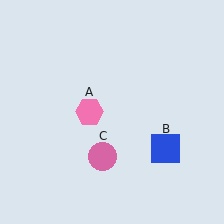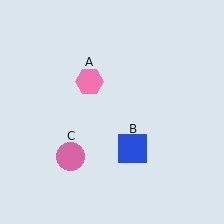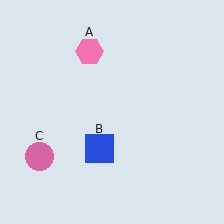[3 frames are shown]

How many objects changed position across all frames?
3 objects changed position: pink hexagon (object A), blue square (object B), pink circle (object C).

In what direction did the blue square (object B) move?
The blue square (object B) moved left.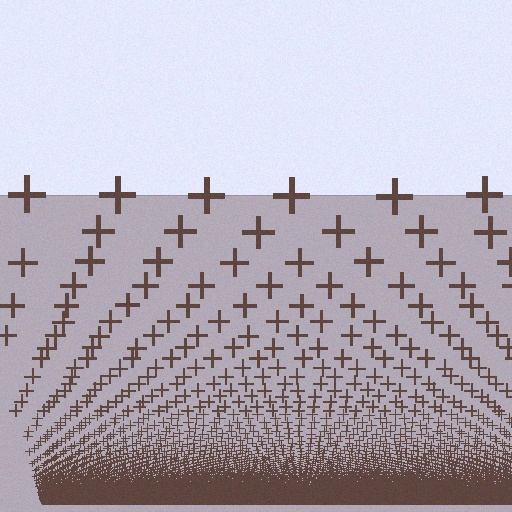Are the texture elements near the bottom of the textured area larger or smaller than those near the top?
Smaller. The gradient is inverted — elements near the bottom are smaller and denser.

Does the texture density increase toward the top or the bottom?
Density increases toward the bottom.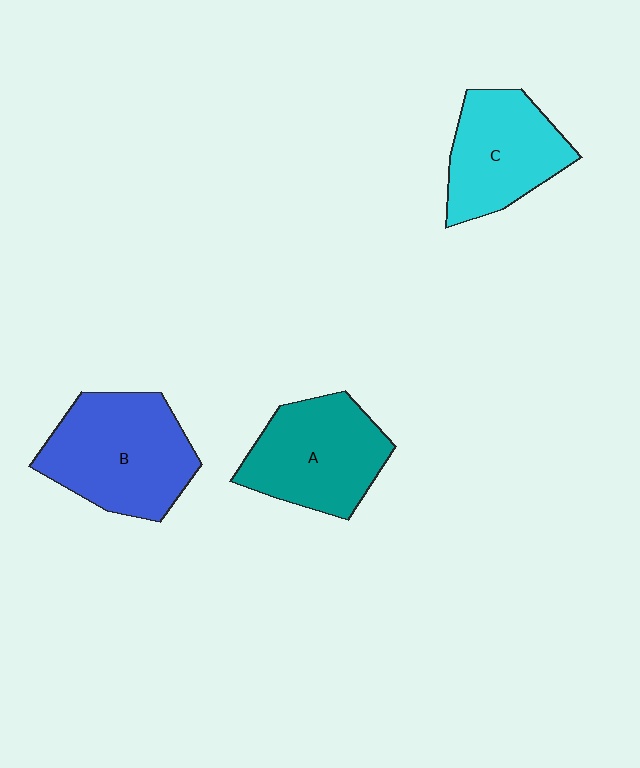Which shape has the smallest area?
Shape C (cyan).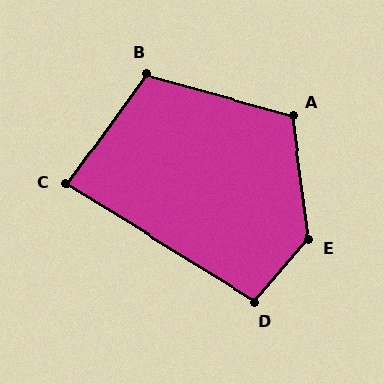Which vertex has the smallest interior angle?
C, at approximately 86 degrees.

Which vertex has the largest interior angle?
E, at approximately 131 degrees.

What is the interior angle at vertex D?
Approximately 99 degrees (obtuse).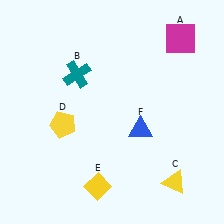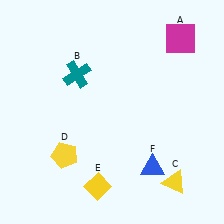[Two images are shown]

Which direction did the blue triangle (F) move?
The blue triangle (F) moved down.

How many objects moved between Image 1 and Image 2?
2 objects moved between the two images.